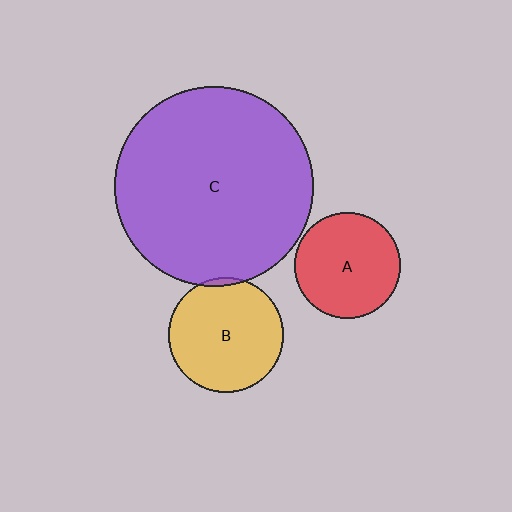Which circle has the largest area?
Circle C (purple).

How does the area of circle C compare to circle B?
Approximately 3.0 times.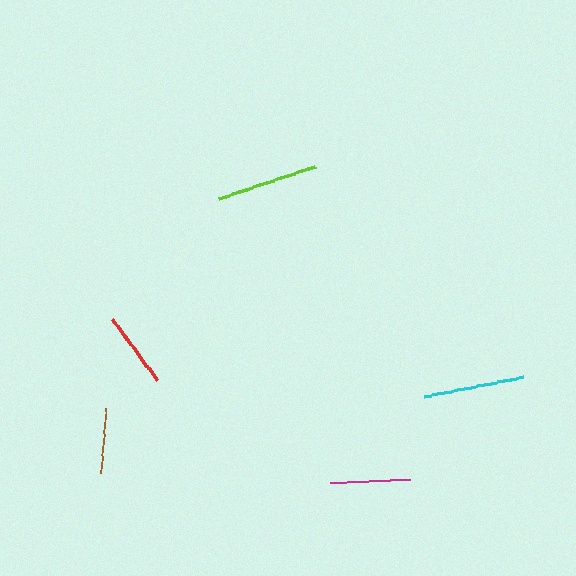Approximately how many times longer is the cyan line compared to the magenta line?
The cyan line is approximately 1.3 times the length of the magenta line.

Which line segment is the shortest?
The brown line is the shortest at approximately 65 pixels.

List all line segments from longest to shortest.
From longest to shortest: lime, cyan, magenta, red, brown.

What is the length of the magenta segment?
The magenta segment is approximately 80 pixels long.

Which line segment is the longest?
The lime line is the longest at approximately 101 pixels.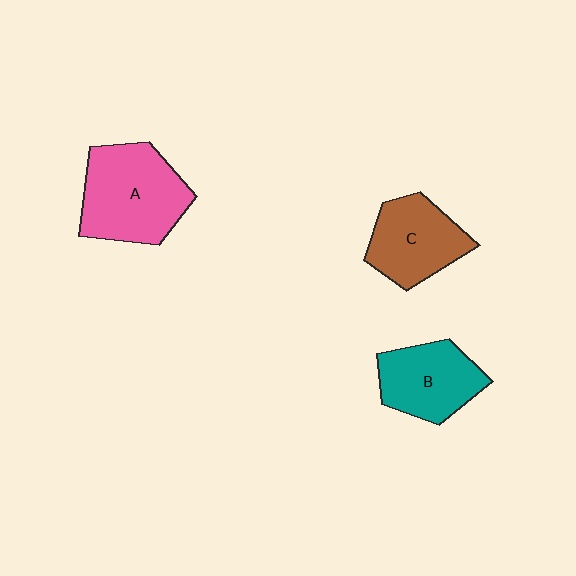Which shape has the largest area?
Shape A (pink).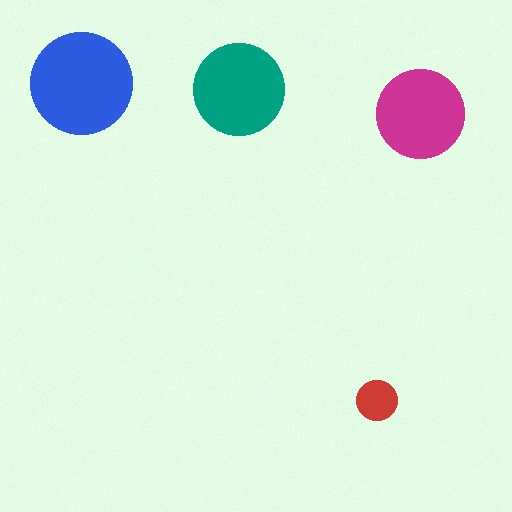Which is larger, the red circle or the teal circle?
The teal one.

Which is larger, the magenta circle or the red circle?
The magenta one.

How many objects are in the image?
There are 4 objects in the image.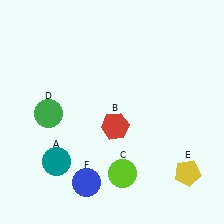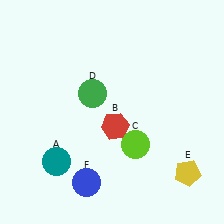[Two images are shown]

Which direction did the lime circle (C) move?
The lime circle (C) moved up.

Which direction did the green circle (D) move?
The green circle (D) moved right.